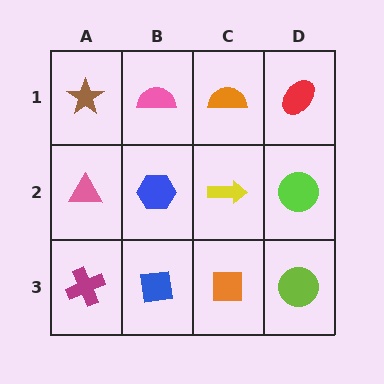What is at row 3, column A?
A magenta cross.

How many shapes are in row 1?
4 shapes.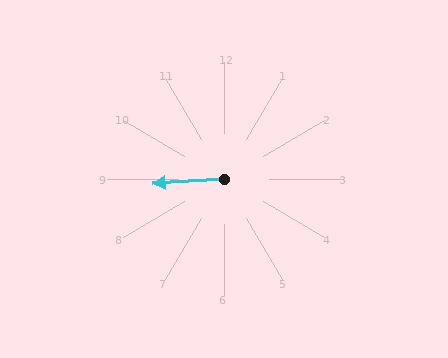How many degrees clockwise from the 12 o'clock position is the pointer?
Approximately 267 degrees.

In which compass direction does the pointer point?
West.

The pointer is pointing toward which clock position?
Roughly 9 o'clock.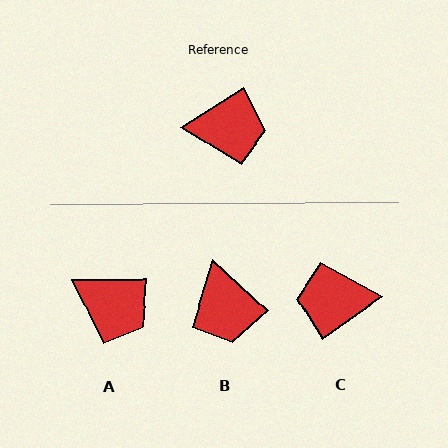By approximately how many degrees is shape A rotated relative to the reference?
Approximately 32 degrees clockwise.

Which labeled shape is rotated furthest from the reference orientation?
C, about 177 degrees away.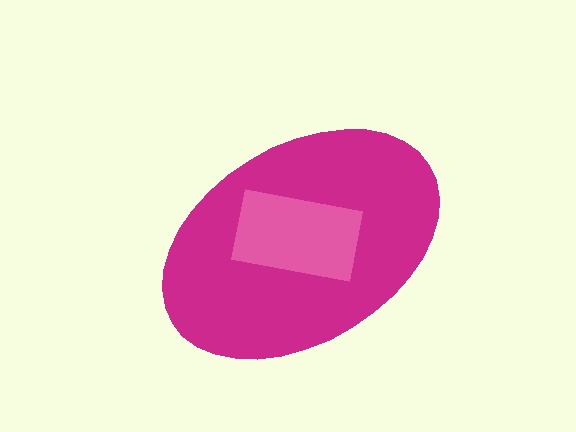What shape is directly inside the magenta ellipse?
The pink rectangle.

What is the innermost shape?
The pink rectangle.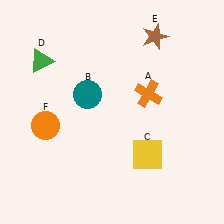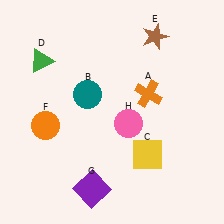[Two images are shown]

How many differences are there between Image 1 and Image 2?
There are 2 differences between the two images.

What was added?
A purple square (G), a pink circle (H) were added in Image 2.